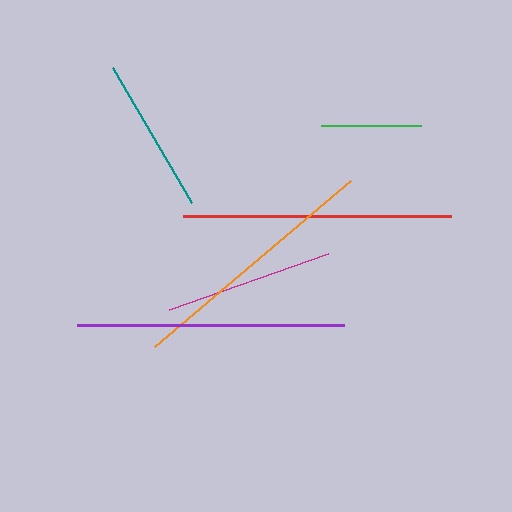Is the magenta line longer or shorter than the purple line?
The purple line is longer than the magenta line.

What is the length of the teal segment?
The teal segment is approximately 157 pixels long.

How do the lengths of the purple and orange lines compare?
The purple and orange lines are approximately the same length.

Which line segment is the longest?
The red line is the longest at approximately 268 pixels.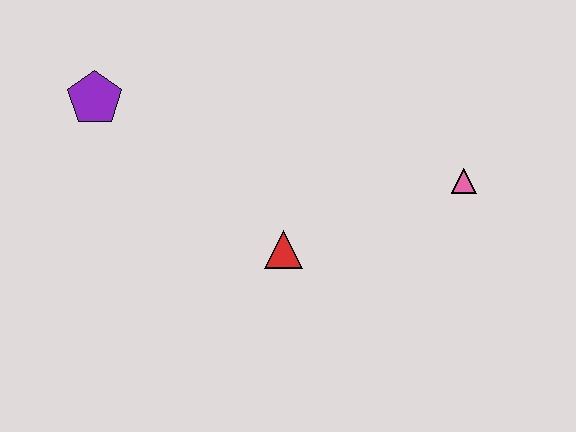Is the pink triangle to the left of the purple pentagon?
No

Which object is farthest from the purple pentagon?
The pink triangle is farthest from the purple pentagon.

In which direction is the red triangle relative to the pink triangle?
The red triangle is to the left of the pink triangle.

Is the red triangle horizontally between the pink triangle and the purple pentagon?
Yes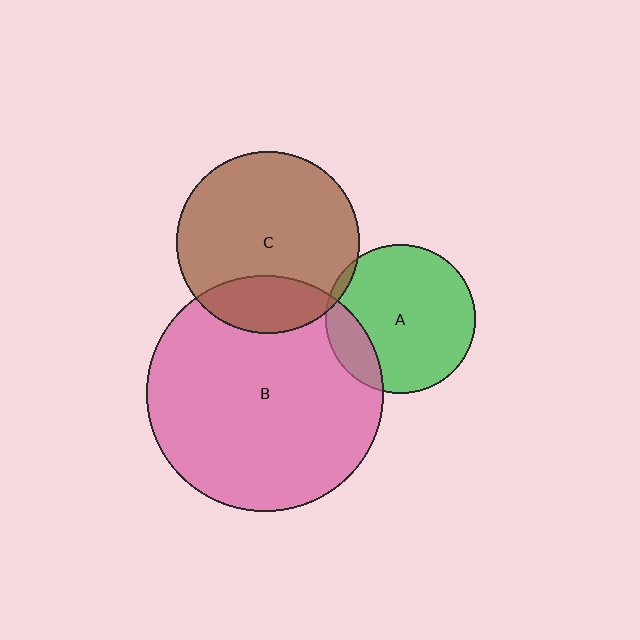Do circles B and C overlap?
Yes.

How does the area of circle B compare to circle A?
Approximately 2.5 times.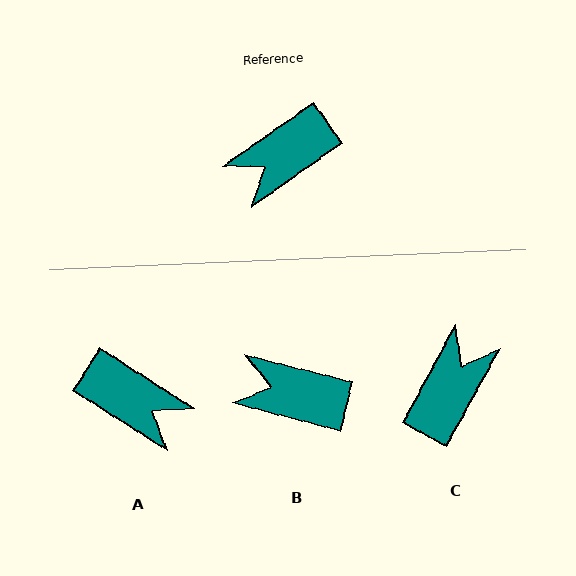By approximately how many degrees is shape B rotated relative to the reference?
Approximately 50 degrees clockwise.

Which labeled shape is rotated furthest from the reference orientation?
C, about 154 degrees away.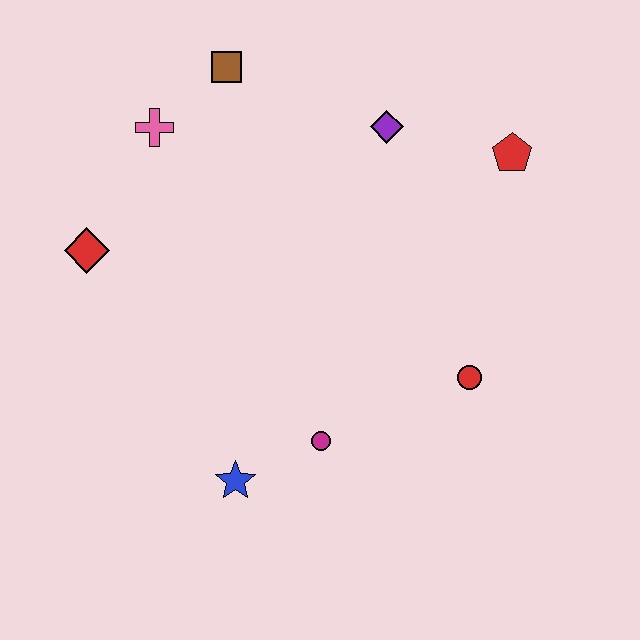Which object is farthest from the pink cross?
The red circle is farthest from the pink cross.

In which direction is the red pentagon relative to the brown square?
The red pentagon is to the right of the brown square.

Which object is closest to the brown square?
The pink cross is closest to the brown square.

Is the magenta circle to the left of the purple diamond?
Yes